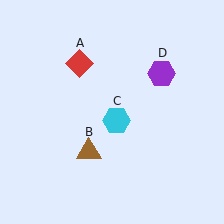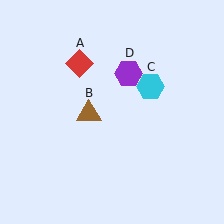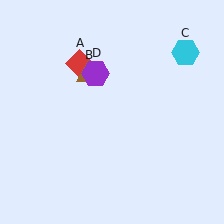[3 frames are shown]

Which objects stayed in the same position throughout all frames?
Red diamond (object A) remained stationary.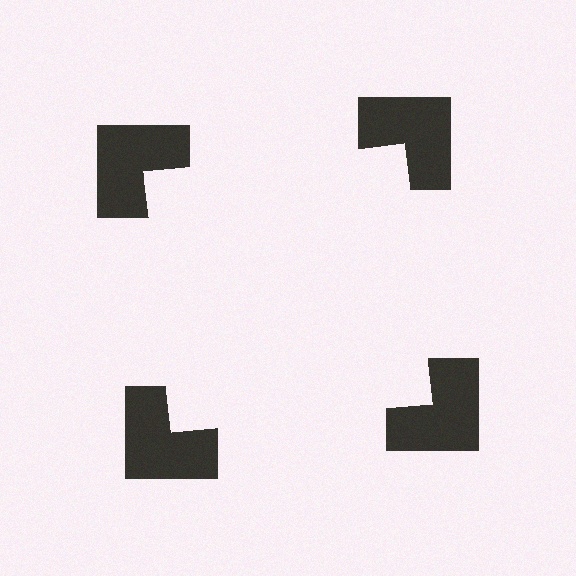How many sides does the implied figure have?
4 sides.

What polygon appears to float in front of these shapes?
An illusory square — its edges are inferred from the aligned wedge cuts in the notched squares, not physically drawn.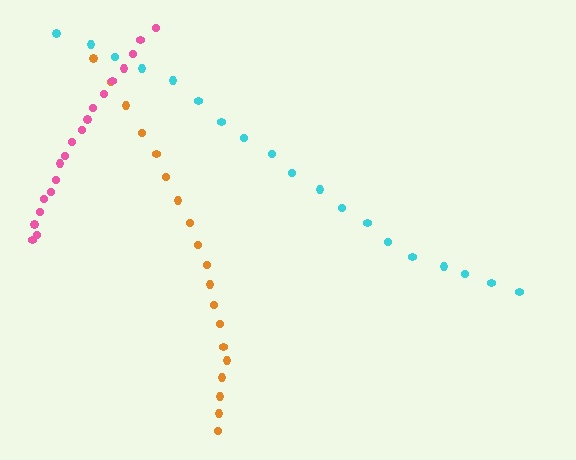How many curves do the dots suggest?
There are 3 distinct paths.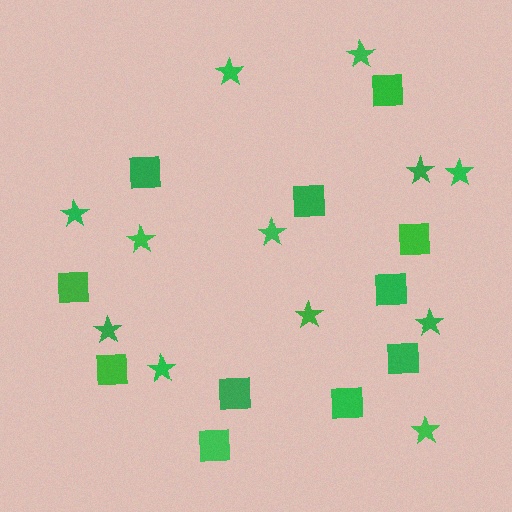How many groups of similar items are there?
There are 2 groups: one group of stars (12) and one group of squares (11).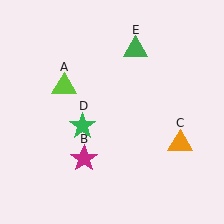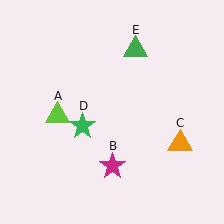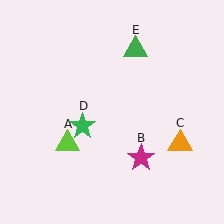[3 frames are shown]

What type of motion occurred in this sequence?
The lime triangle (object A), magenta star (object B) rotated counterclockwise around the center of the scene.